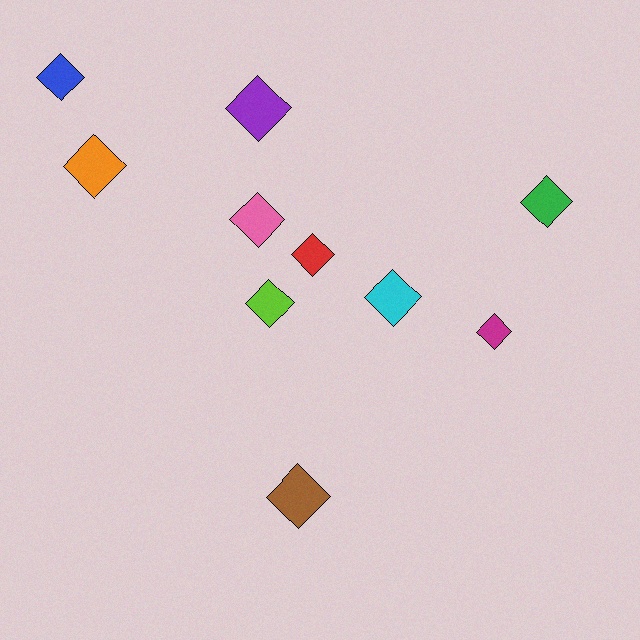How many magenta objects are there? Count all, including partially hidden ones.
There is 1 magenta object.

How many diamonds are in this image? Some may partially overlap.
There are 10 diamonds.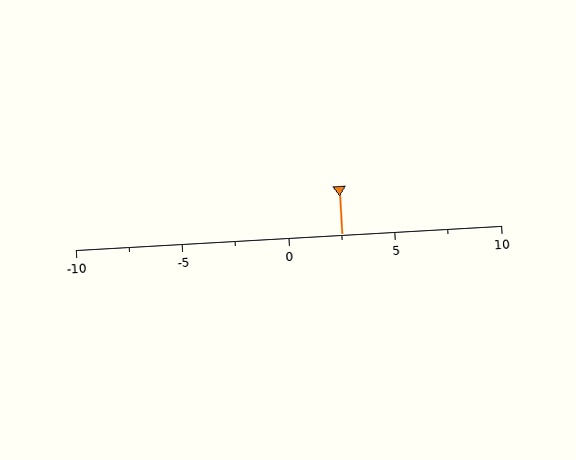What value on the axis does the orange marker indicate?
The marker indicates approximately 2.5.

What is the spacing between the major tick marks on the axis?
The major ticks are spaced 5 apart.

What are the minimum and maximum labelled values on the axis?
The axis runs from -10 to 10.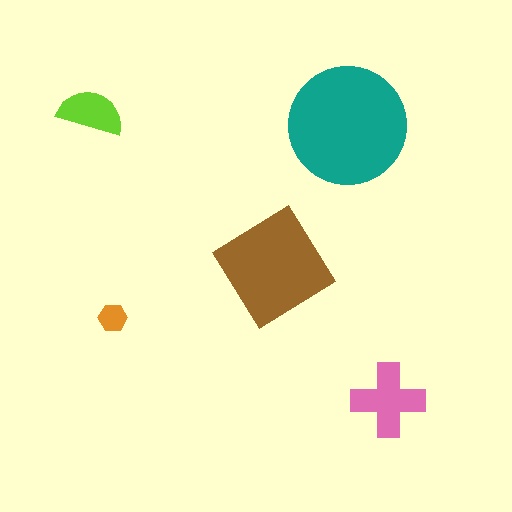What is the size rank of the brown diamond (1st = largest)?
2nd.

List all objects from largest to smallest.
The teal circle, the brown diamond, the pink cross, the lime semicircle, the orange hexagon.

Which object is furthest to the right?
The pink cross is rightmost.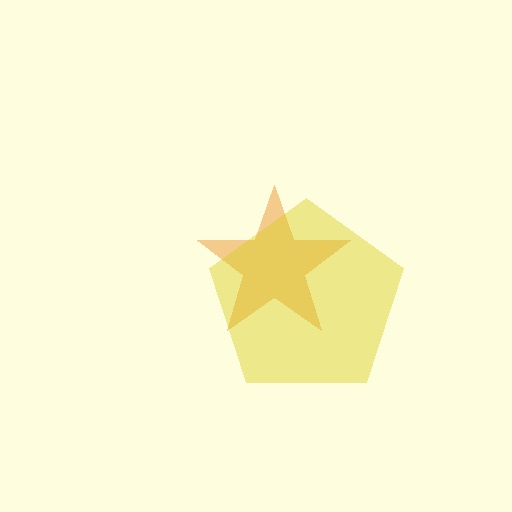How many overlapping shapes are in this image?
There are 2 overlapping shapes in the image.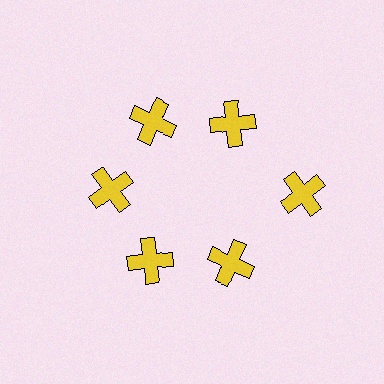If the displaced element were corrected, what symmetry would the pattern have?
It would have 6-fold rotational symmetry — the pattern would map onto itself every 60 degrees.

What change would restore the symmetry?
The symmetry would be restored by moving it inward, back onto the ring so that all 6 crosses sit at equal angles and equal distance from the center.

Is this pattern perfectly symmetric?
No. The 6 yellow crosses are arranged in a ring, but one element near the 3 o'clock position is pushed outward from the center, breaking the 6-fold rotational symmetry.